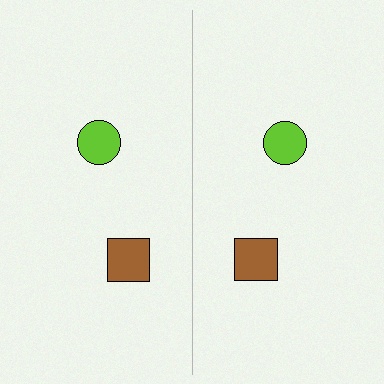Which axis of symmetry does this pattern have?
The pattern has a vertical axis of symmetry running through the center of the image.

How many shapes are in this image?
There are 4 shapes in this image.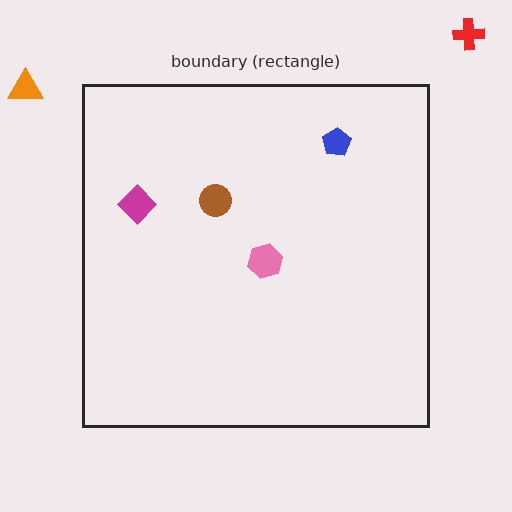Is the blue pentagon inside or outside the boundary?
Inside.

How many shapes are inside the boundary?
4 inside, 2 outside.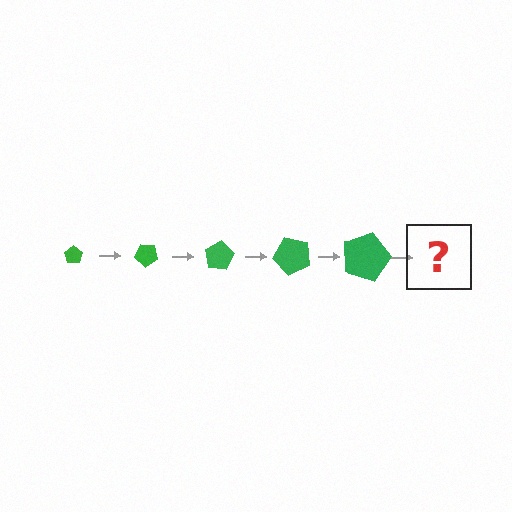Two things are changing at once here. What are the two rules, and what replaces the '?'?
The two rules are that the pentagon grows larger each step and it rotates 40 degrees each step. The '?' should be a pentagon, larger than the previous one and rotated 200 degrees from the start.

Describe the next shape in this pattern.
It should be a pentagon, larger than the previous one and rotated 200 degrees from the start.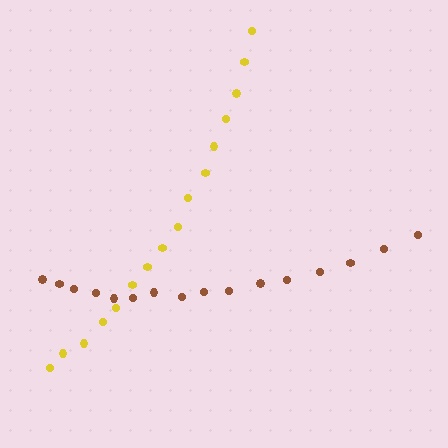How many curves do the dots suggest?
There are 2 distinct paths.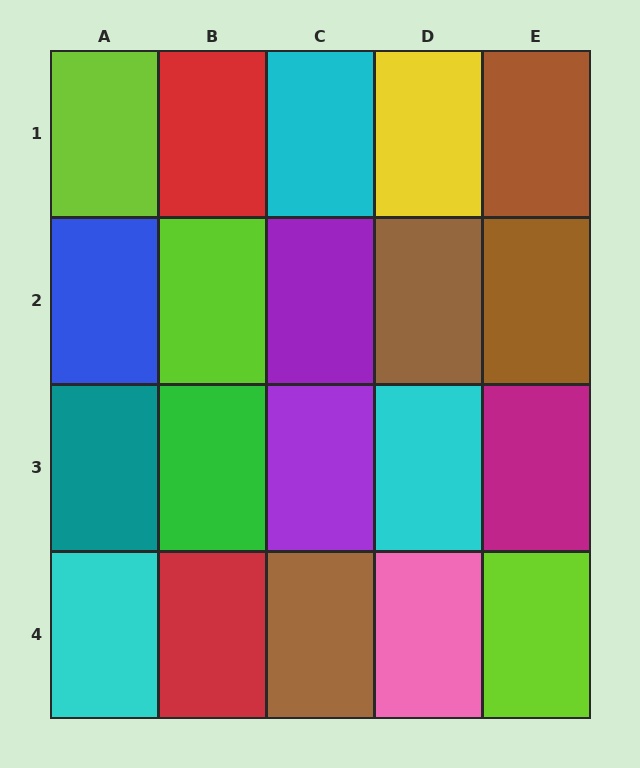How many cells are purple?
2 cells are purple.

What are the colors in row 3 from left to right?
Teal, green, purple, cyan, magenta.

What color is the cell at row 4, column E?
Lime.